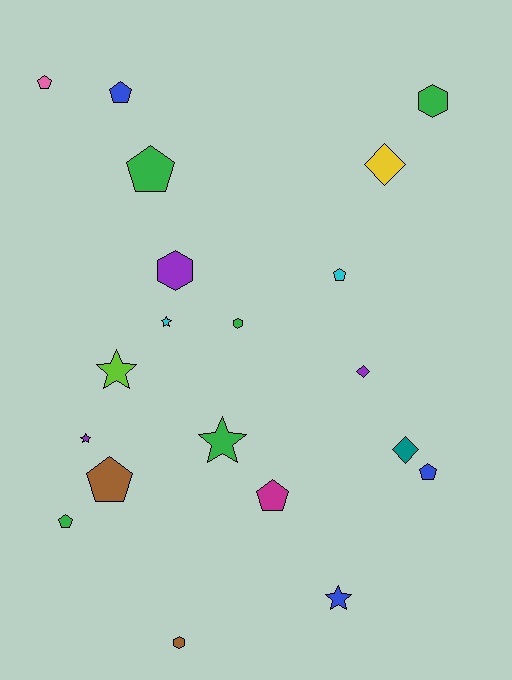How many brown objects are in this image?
There are 2 brown objects.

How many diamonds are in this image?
There are 3 diamonds.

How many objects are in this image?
There are 20 objects.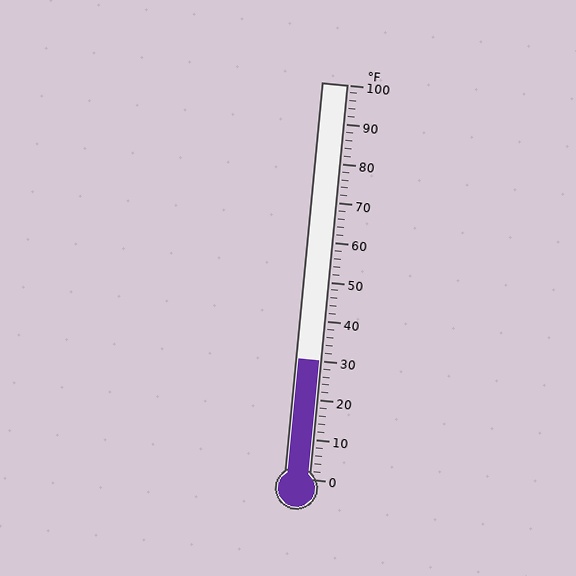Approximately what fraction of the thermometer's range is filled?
The thermometer is filled to approximately 30% of its range.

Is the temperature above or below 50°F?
The temperature is below 50°F.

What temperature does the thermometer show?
The thermometer shows approximately 30°F.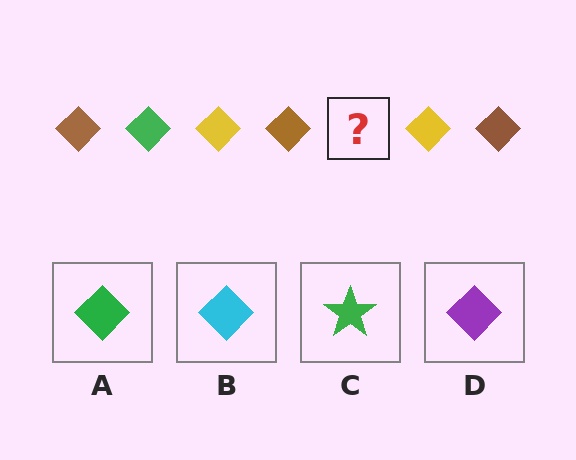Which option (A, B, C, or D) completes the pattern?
A.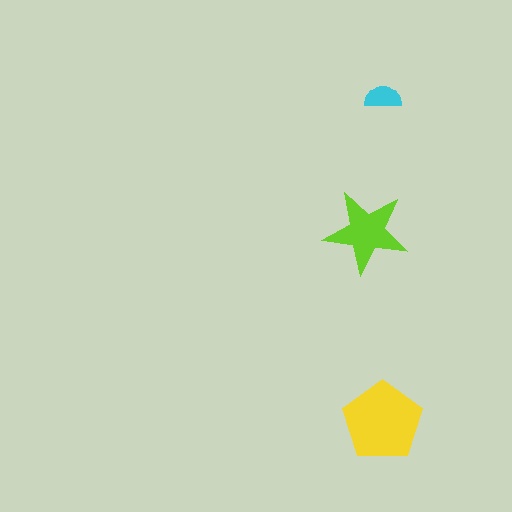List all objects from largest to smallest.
The yellow pentagon, the lime star, the cyan semicircle.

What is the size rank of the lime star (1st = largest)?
2nd.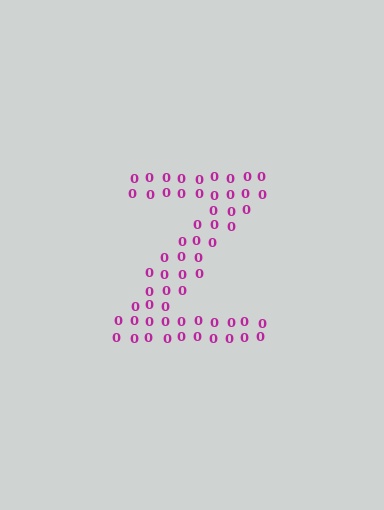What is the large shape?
The large shape is the letter Z.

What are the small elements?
The small elements are digit 0's.